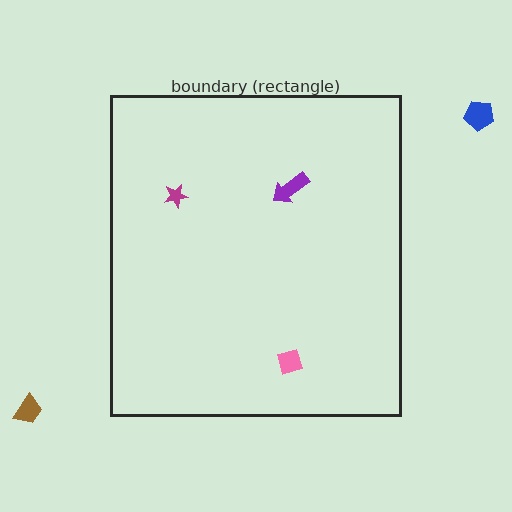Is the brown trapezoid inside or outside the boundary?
Outside.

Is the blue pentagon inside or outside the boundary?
Outside.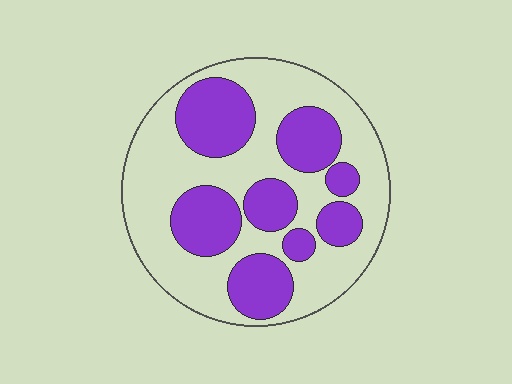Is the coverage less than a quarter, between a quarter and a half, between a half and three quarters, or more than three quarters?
Between a quarter and a half.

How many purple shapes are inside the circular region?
8.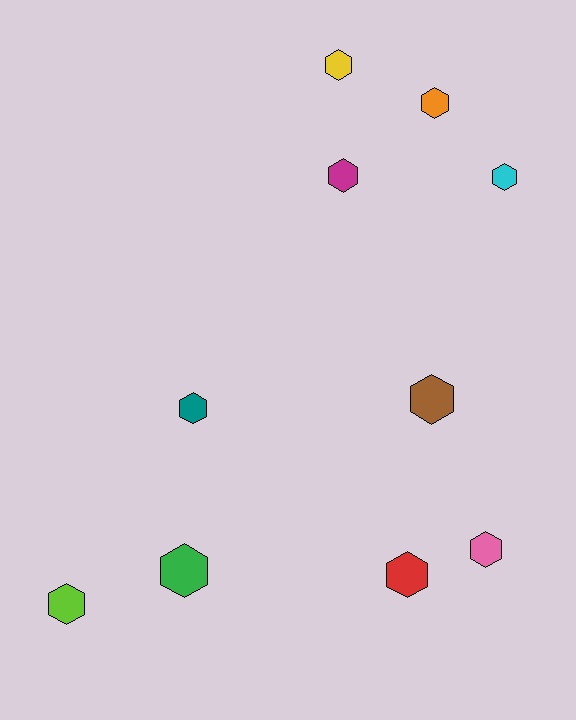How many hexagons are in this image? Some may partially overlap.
There are 10 hexagons.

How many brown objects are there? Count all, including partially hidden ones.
There is 1 brown object.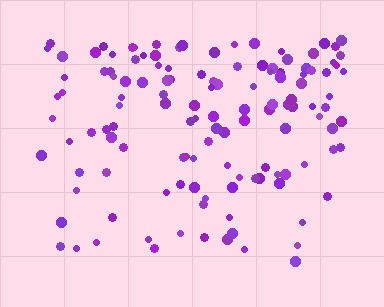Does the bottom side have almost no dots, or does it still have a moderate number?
Still a moderate number, just noticeably fewer than the top.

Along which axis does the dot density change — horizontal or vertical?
Vertical.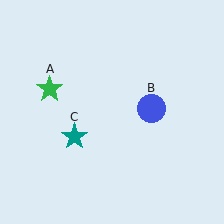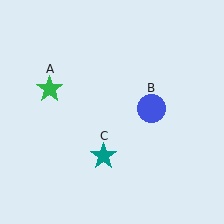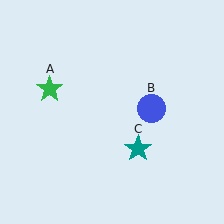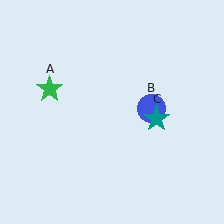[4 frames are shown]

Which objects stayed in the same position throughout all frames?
Green star (object A) and blue circle (object B) remained stationary.